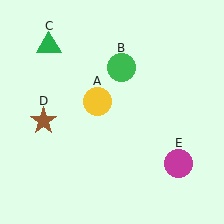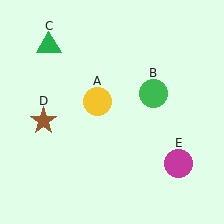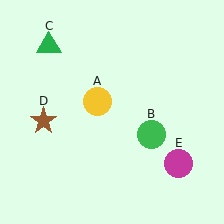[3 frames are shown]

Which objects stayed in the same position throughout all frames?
Yellow circle (object A) and green triangle (object C) and brown star (object D) and magenta circle (object E) remained stationary.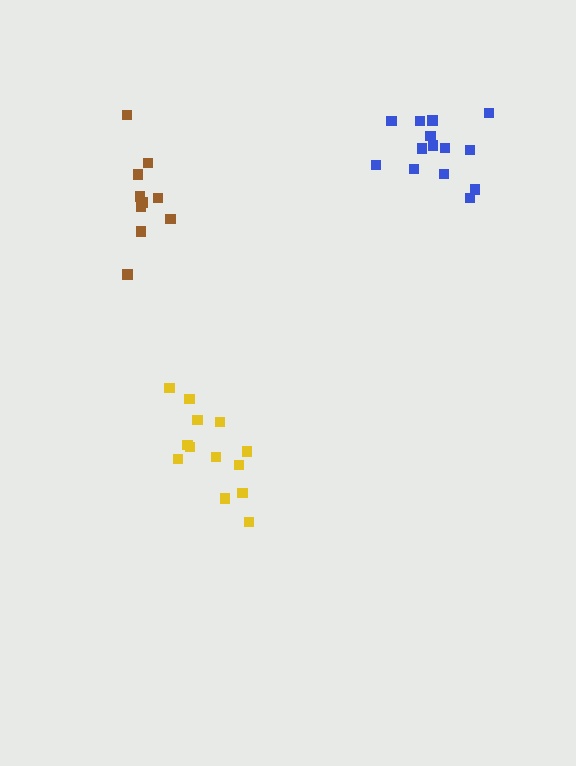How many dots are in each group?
Group 1: 11 dots, Group 2: 14 dots, Group 3: 13 dots (38 total).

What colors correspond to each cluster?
The clusters are colored: brown, blue, yellow.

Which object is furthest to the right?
The blue cluster is rightmost.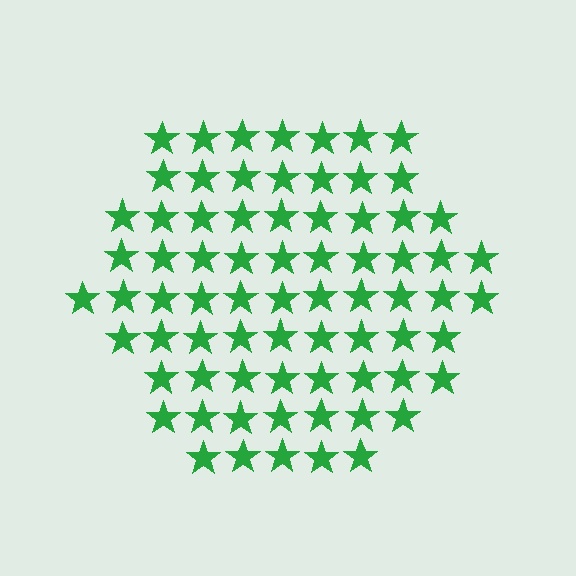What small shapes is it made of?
It is made of small stars.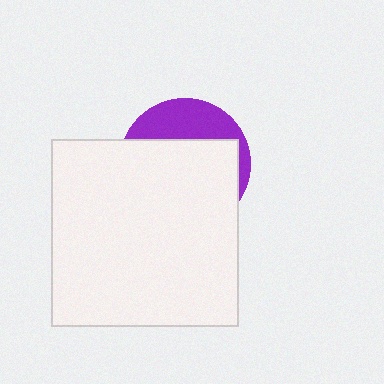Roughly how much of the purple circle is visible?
A small part of it is visible (roughly 31%).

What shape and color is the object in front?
The object in front is a white square.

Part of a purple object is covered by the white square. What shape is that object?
It is a circle.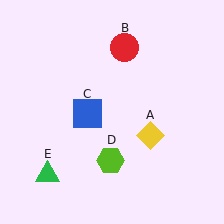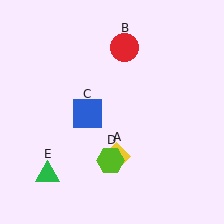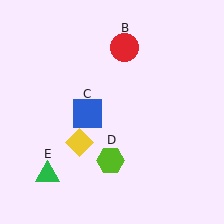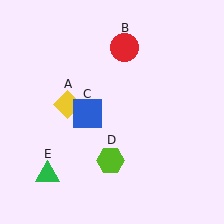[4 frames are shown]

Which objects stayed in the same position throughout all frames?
Red circle (object B) and blue square (object C) and lime hexagon (object D) and green triangle (object E) remained stationary.